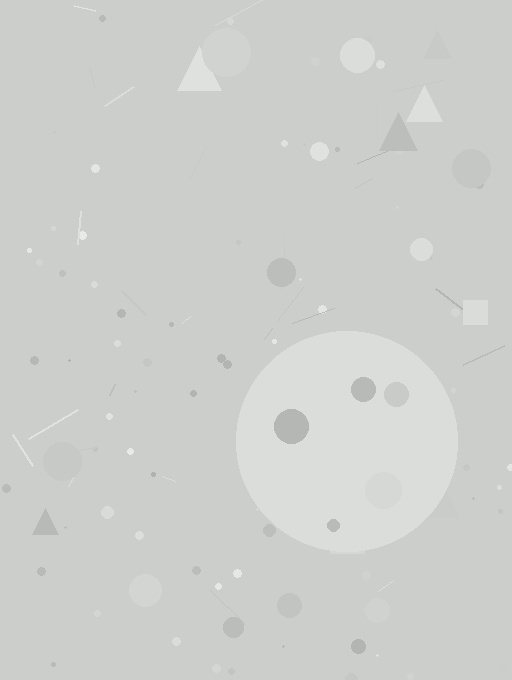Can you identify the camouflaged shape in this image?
The camouflaged shape is a circle.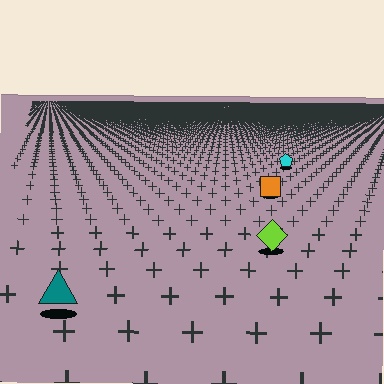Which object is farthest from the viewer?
The cyan pentagon is farthest from the viewer. It appears smaller and the ground texture around it is denser.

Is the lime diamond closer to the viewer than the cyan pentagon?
Yes. The lime diamond is closer — you can tell from the texture gradient: the ground texture is coarser near it.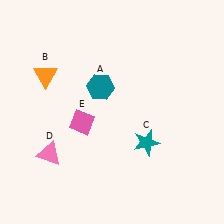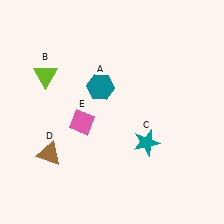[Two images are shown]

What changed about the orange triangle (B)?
In Image 1, B is orange. In Image 2, it changed to lime.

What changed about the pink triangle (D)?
In Image 1, D is pink. In Image 2, it changed to brown.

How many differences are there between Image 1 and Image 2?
There are 2 differences between the two images.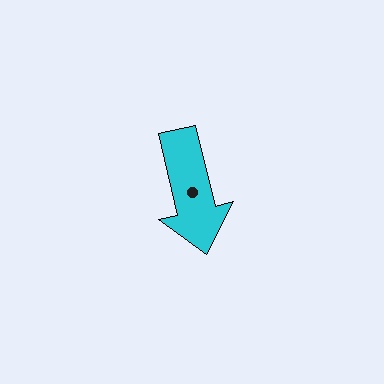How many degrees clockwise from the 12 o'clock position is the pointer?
Approximately 167 degrees.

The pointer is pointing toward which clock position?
Roughly 6 o'clock.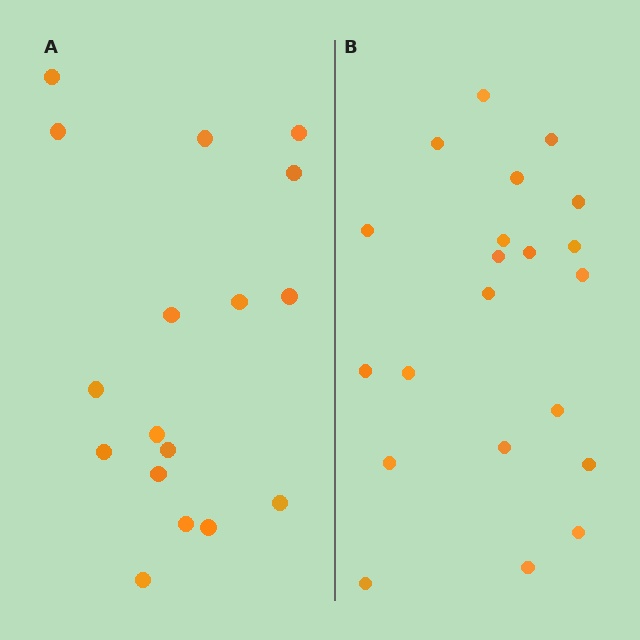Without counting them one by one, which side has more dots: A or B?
Region B (the right region) has more dots.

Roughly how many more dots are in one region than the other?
Region B has about 4 more dots than region A.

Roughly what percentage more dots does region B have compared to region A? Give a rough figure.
About 25% more.